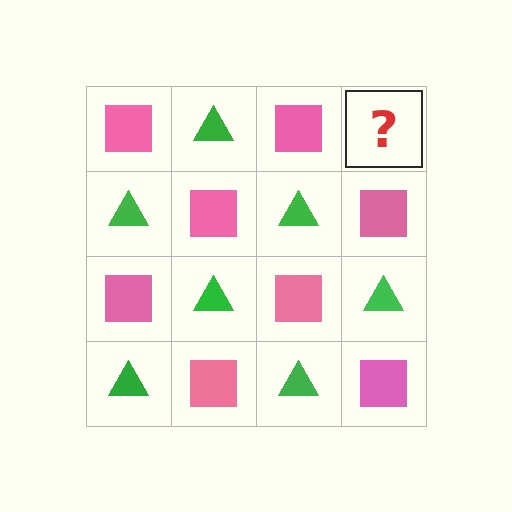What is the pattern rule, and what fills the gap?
The rule is that it alternates pink square and green triangle in a checkerboard pattern. The gap should be filled with a green triangle.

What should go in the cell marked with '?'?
The missing cell should contain a green triangle.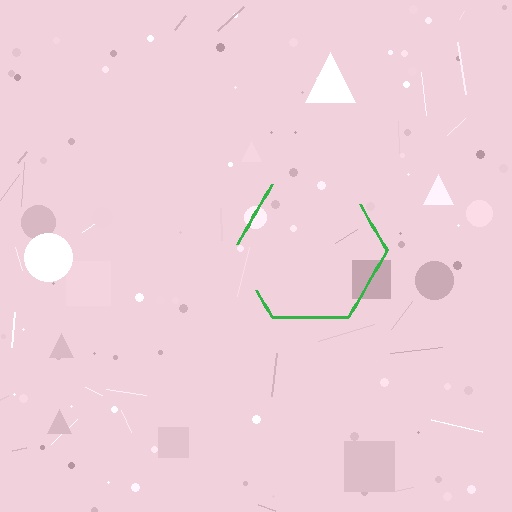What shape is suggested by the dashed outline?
The dashed outline suggests a hexagon.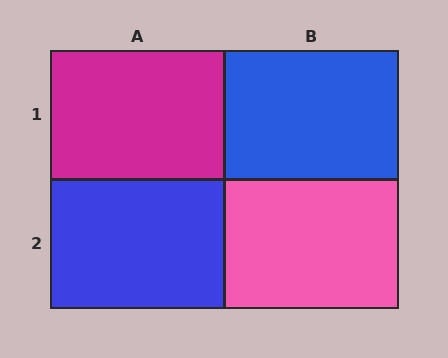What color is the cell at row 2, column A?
Blue.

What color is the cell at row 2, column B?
Pink.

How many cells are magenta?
1 cell is magenta.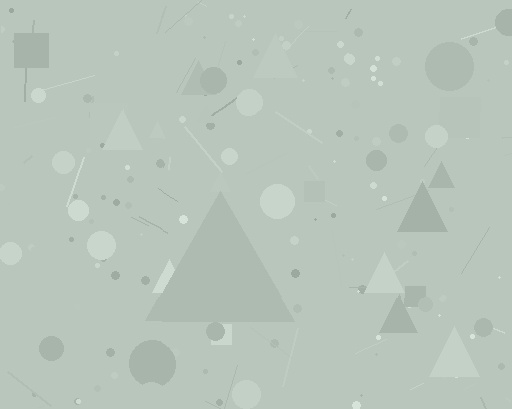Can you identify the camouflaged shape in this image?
The camouflaged shape is a triangle.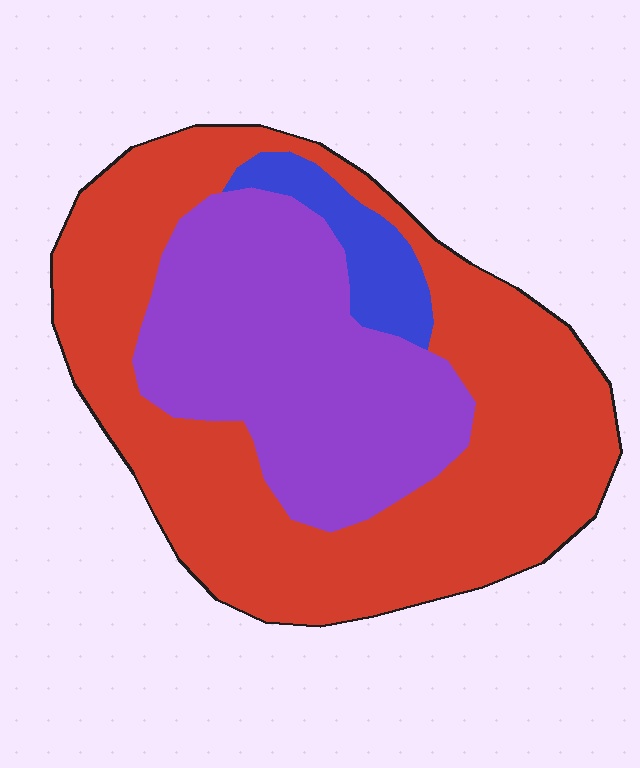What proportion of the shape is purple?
Purple takes up between a quarter and a half of the shape.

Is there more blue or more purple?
Purple.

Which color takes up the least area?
Blue, at roughly 5%.